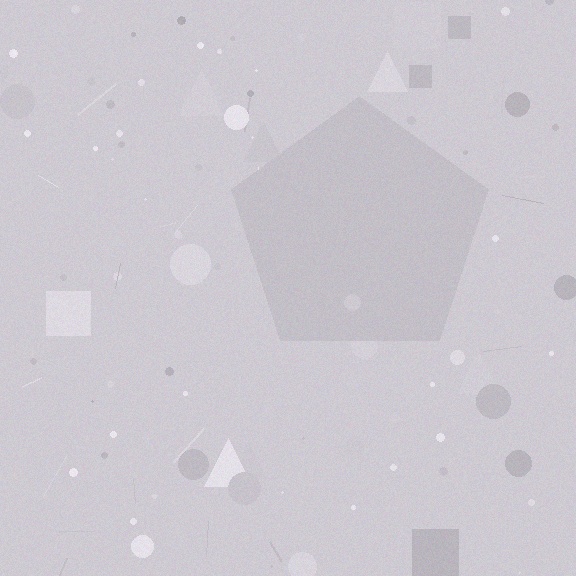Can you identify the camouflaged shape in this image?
The camouflaged shape is a pentagon.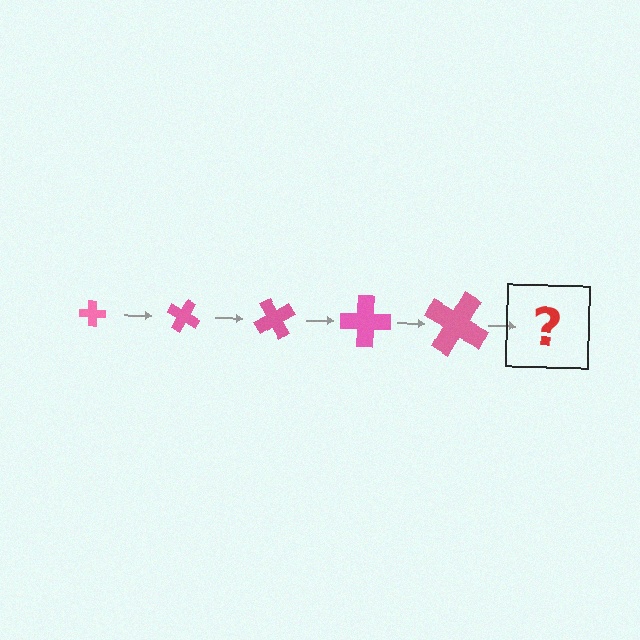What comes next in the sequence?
The next element should be a cross, larger than the previous one and rotated 150 degrees from the start.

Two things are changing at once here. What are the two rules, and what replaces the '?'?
The two rules are that the cross grows larger each step and it rotates 30 degrees each step. The '?' should be a cross, larger than the previous one and rotated 150 degrees from the start.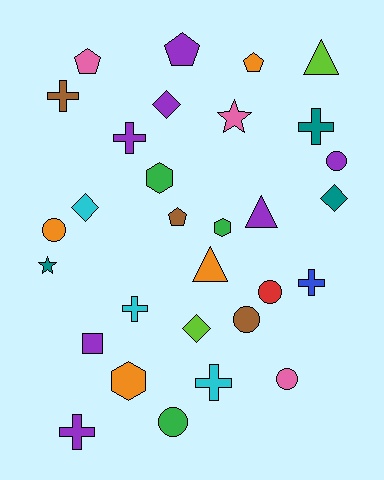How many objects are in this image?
There are 30 objects.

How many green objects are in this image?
There are 3 green objects.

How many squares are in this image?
There is 1 square.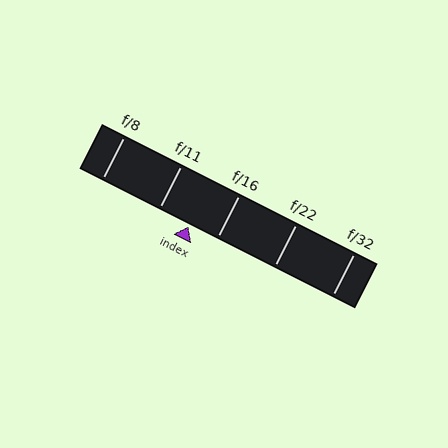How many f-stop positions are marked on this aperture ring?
There are 5 f-stop positions marked.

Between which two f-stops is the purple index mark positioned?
The index mark is between f/11 and f/16.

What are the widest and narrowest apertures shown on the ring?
The widest aperture shown is f/8 and the narrowest is f/32.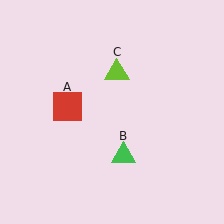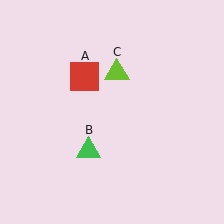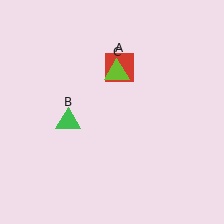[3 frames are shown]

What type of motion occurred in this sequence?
The red square (object A), green triangle (object B) rotated clockwise around the center of the scene.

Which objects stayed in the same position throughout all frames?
Lime triangle (object C) remained stationary.